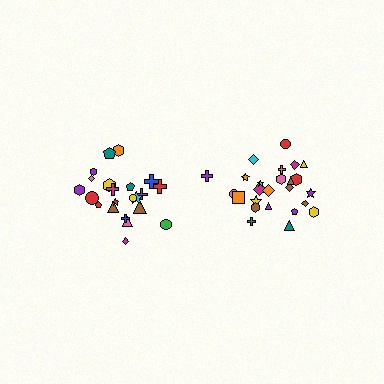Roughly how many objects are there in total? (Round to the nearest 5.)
Roughly 45 objects in total.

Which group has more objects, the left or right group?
The right group.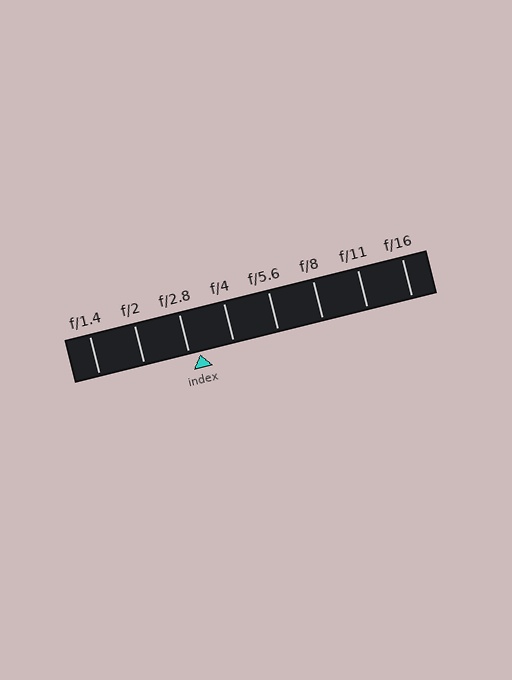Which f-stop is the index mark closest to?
The index mark is closest to f/2.8.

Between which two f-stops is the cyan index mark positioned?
The index mark is between f/2.8 and f/4.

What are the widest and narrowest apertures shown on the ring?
The widest aperture shown is f/1.4 and the narrowest is f/16.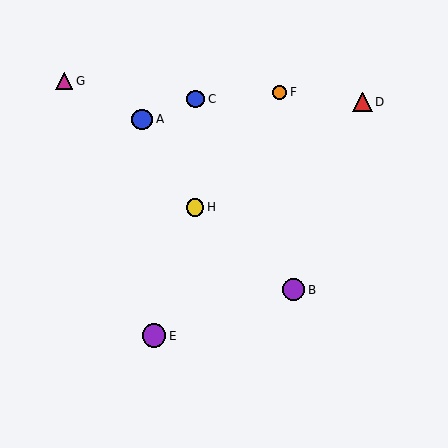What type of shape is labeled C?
Shape C is a blue circle.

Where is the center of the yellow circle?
The center of the yellow circle is at (195, 207).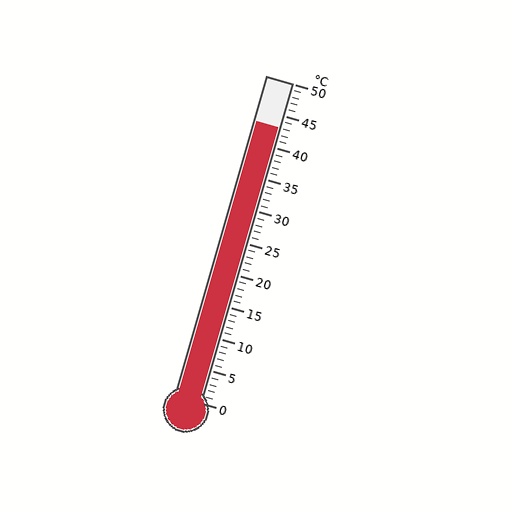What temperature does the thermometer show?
The thermometer shows approximately 43°C.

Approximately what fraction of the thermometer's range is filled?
The thermometer is filled to approximately 85% of its range.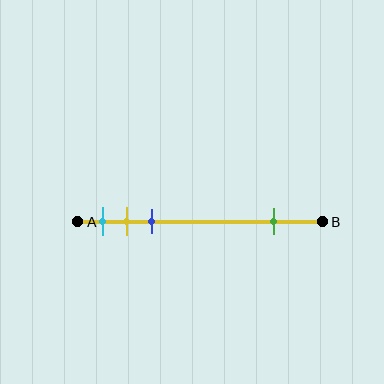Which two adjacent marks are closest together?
The yellow and blue marks are the closest adjacent pair.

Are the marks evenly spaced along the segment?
No, the marks are not evenly spaced.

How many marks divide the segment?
There are 4 marks dividing the segment.